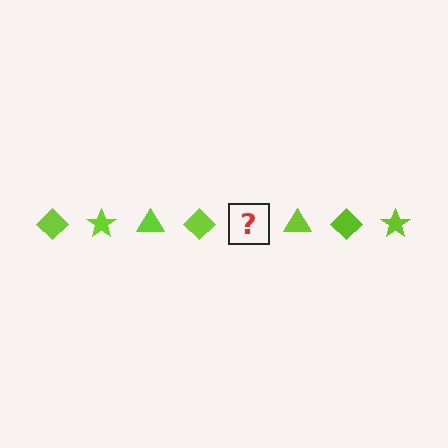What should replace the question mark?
The question mark should be replaced with a lime star.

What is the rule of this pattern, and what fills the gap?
The rule is that the pattern cycles through diamond, star, triangle shapes in lime. The gap should be filled with a lime star.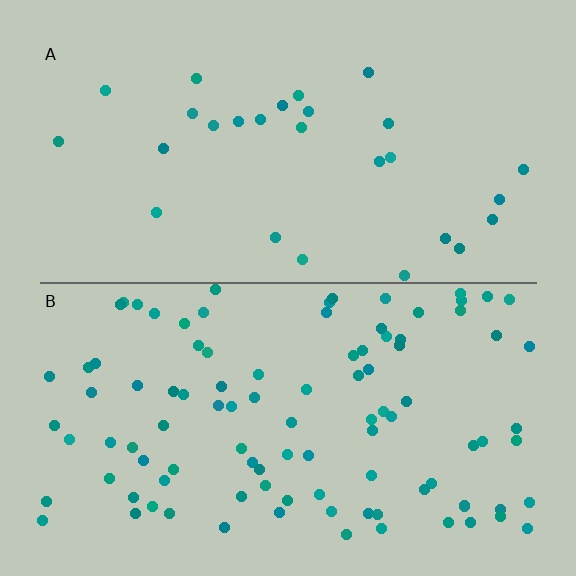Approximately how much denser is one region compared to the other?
Approximately 3.6× — region B over region A.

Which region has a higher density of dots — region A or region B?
B (the bottom).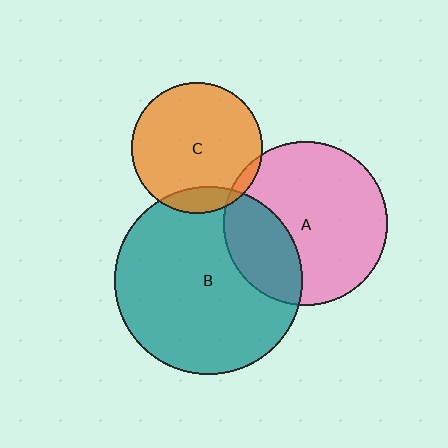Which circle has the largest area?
Circle B (teal).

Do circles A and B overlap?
Yes.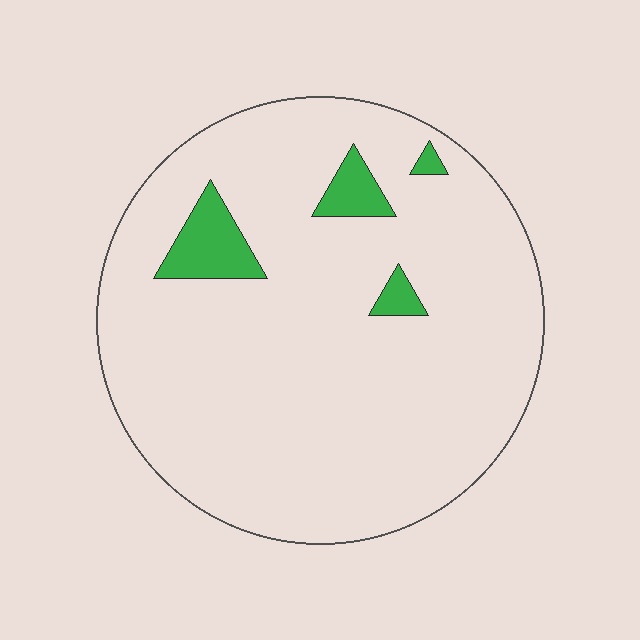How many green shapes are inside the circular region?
4.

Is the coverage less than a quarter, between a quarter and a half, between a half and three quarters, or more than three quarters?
Less than a quarter.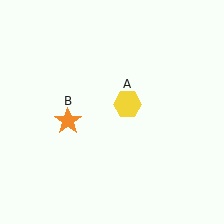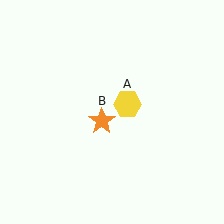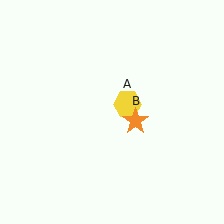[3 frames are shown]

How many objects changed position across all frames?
1 object changed position: orange star (object B).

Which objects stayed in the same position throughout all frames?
Yellow hexagon (object A) remained stationary.